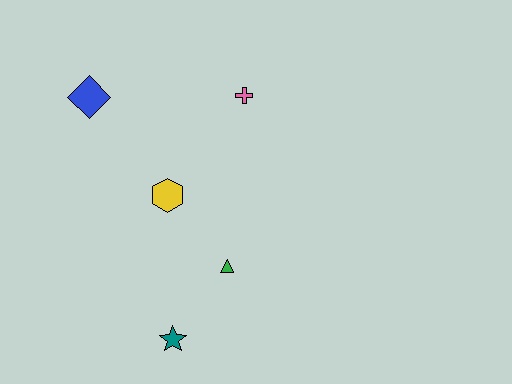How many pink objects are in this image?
There is 1 pink object.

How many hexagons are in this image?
There is 1 hexagon.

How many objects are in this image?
There are 5 objects.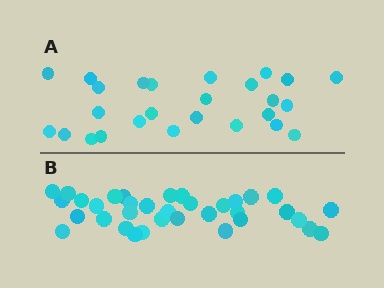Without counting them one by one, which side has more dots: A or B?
Region B (the bottom region) has more dots.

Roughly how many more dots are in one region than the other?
Region B has roughly 8 or so more dots than region A.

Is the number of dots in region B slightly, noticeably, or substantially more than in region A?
Region B has noticeably more, but not dramatically so. The ratio is roughly 1.3 to 1.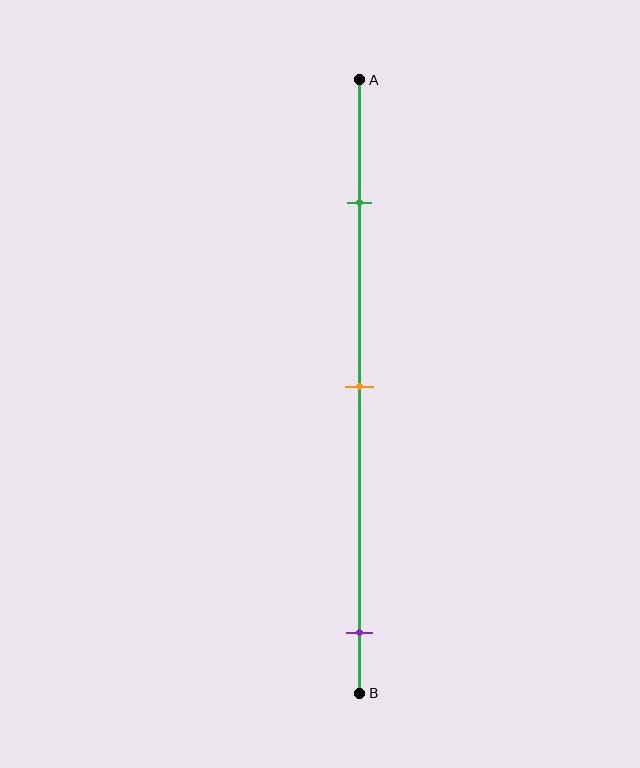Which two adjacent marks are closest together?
The green and orange marks are the closest adjacent pair.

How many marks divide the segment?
There are 3 marks dividing the segment.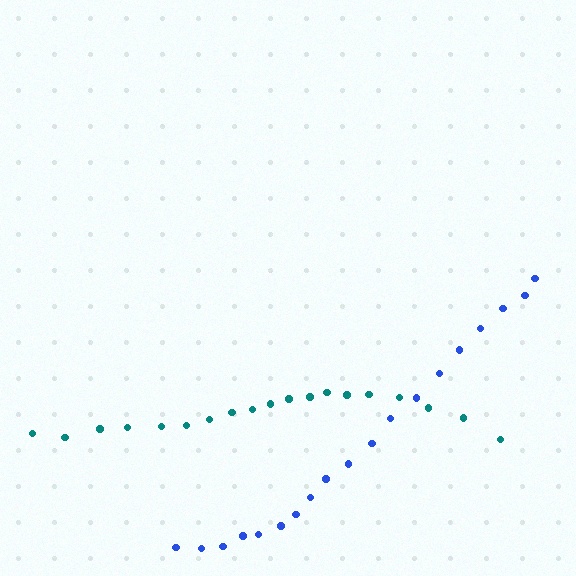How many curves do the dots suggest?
There are 2 distinct paths.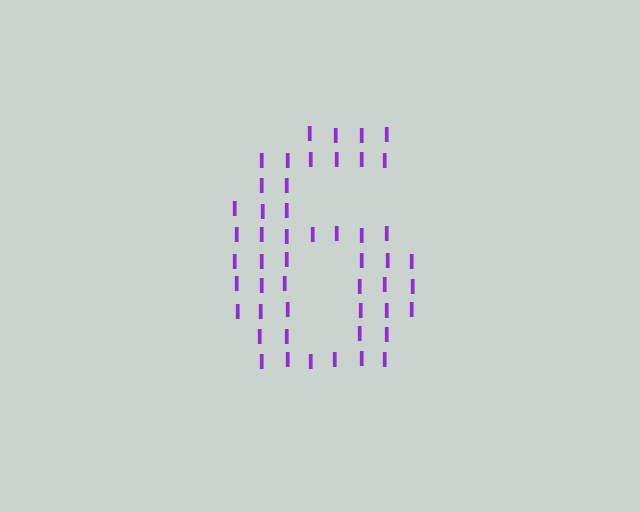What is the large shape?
The large shape is the digit 6.